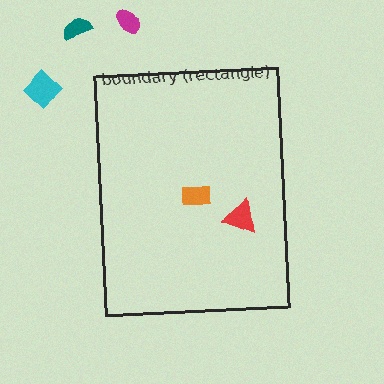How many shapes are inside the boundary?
2 inside, 3 outside.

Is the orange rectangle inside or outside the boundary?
Inside.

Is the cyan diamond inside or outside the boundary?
Outside.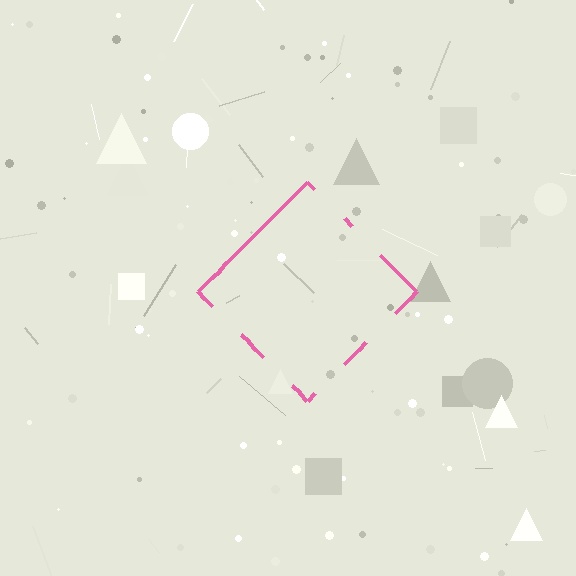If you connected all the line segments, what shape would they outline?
They would outline a diamond.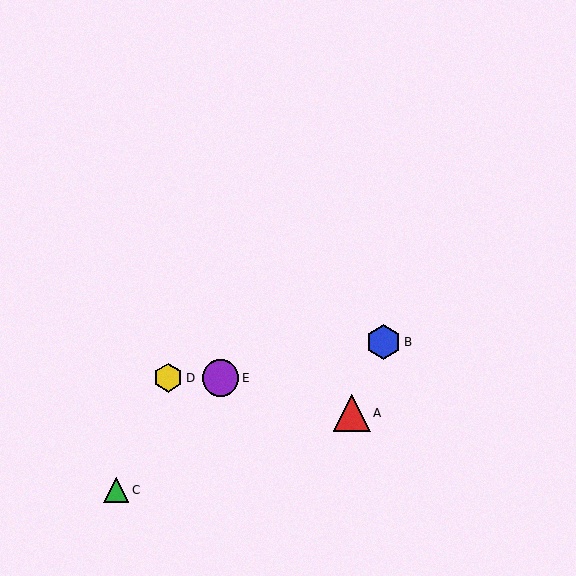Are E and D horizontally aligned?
Yes, both are at y≈378.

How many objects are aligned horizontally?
2 objects (D, E) are aligned horizontally.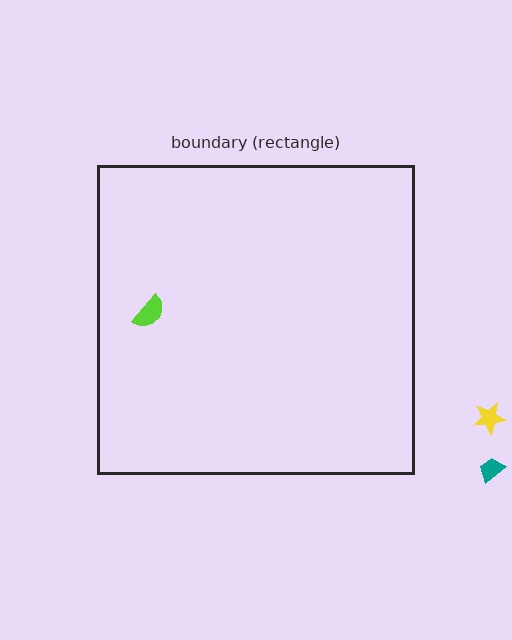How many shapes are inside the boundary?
1 inside, 2 outside.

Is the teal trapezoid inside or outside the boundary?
Outside.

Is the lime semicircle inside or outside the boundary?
Inside.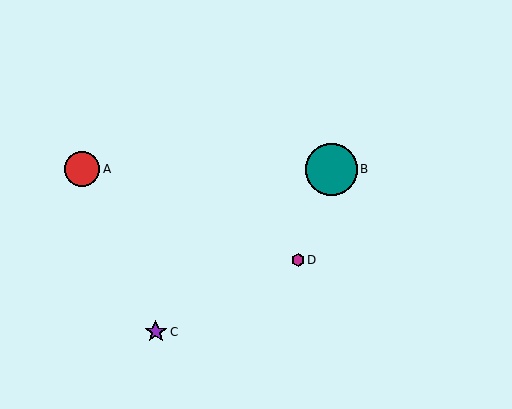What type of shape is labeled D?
Shape D is a magenta hexagon.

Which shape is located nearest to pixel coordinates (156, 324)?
The purple star (labeled C) at (156, 332) is nearest to that location.